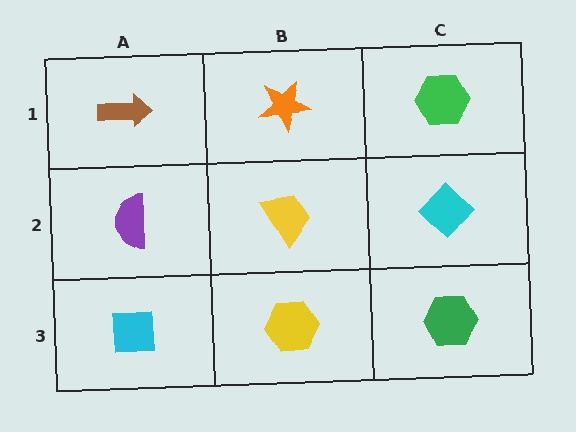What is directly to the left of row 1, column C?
An orange star.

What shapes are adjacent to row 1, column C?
A cyan diamond (row 2, column C), an orange star (row 1, column B).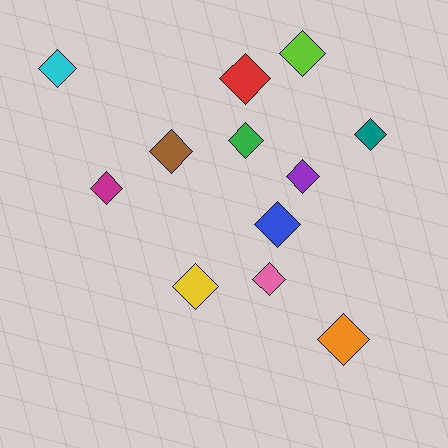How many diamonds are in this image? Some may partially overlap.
There are 12 diamonds.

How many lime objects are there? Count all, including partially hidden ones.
There is 1 lime object.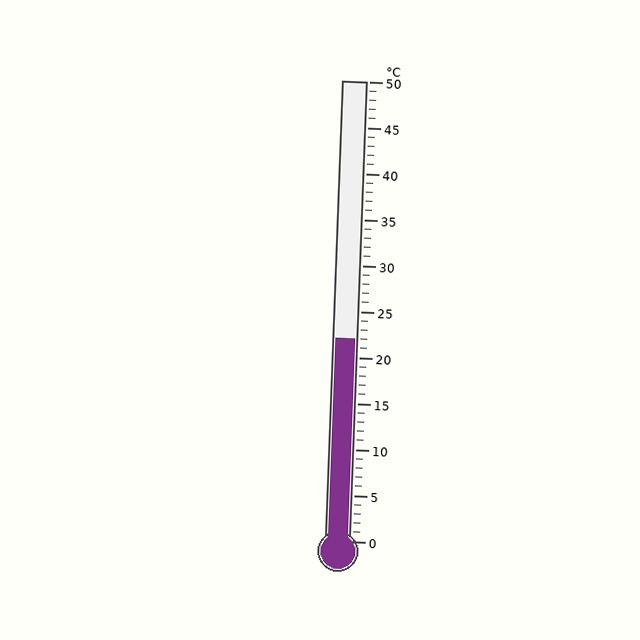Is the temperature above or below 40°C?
The temperature is below 40°C.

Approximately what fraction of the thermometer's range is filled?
The thermometer is filled to approximately 45% of its range.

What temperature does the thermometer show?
The thermometer shows approximately 22°C.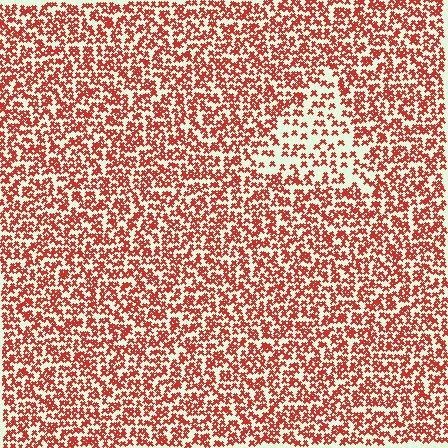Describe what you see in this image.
The image contains small red elements arranged at two different densities. A triangle-shaped region is visible where the elements are less densely packed than the surrounding area.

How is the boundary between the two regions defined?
The boundary is defined by a change in element density (approximately 2.1x ratio). All elements are the same color, size, and shape.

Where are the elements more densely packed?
The elements are more densely packed outside the triangle boundary.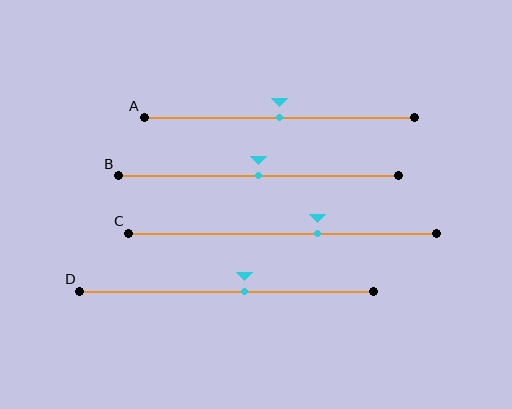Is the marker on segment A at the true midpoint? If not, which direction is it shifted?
Yes, the marker on segment A is at the true midpoint.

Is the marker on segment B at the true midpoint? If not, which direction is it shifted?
Yes, the marker on segment B is at the true midpoint.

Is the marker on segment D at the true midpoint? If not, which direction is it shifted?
No, the marker on segment D is shifted to the right by about 6% of the segment length.